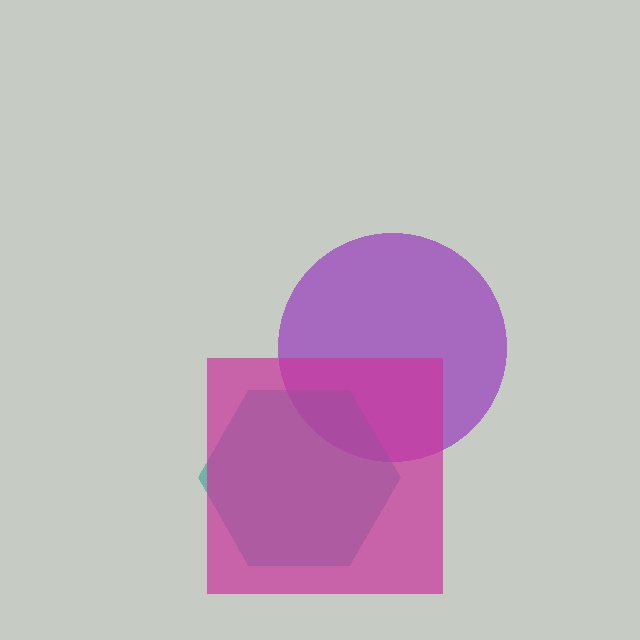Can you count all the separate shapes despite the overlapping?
Yes, there are 3 separate shapes.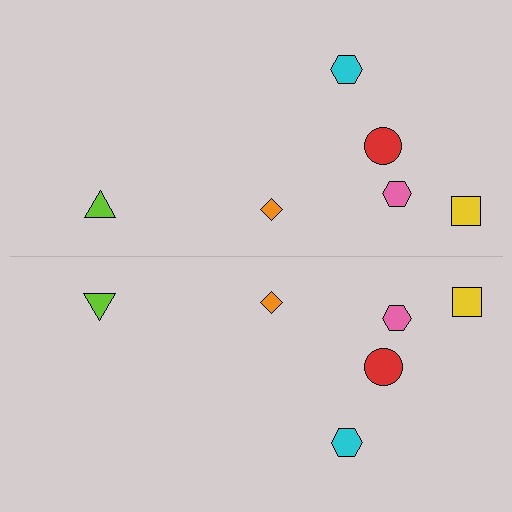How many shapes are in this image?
There are 12 shapes in this image.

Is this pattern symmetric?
Yes, this pattern has bilateral (reflection) symmetry.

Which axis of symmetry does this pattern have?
The pattern has a horizontal axis of symmetry running through the center of the image.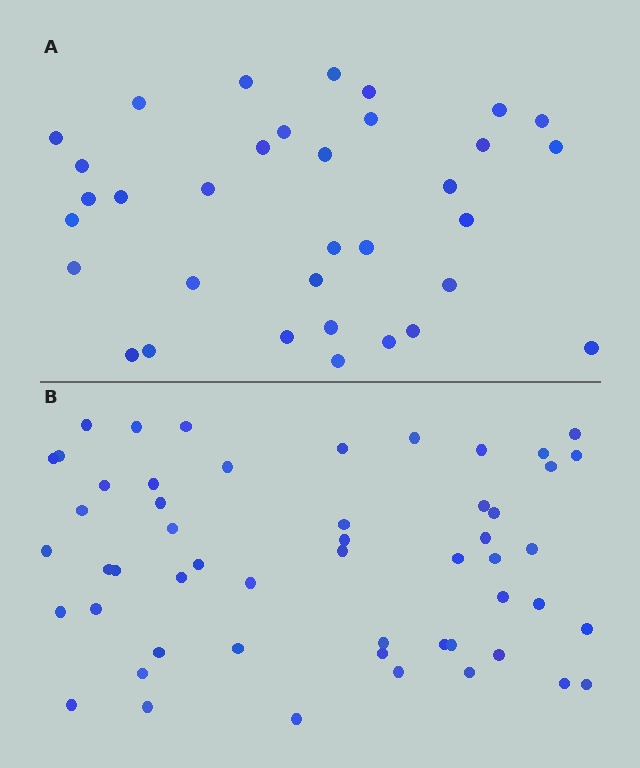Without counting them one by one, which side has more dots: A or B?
Region B (the bottom region) has more dots.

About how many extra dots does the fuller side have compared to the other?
Region B has approximately 20 more dots than region A.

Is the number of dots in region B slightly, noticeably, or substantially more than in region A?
Region B has substantially more. The ratio is roughly 1.6 to 1.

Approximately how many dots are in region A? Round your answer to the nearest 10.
About 30 dots. (The exact count is 34, which rounds to 30.)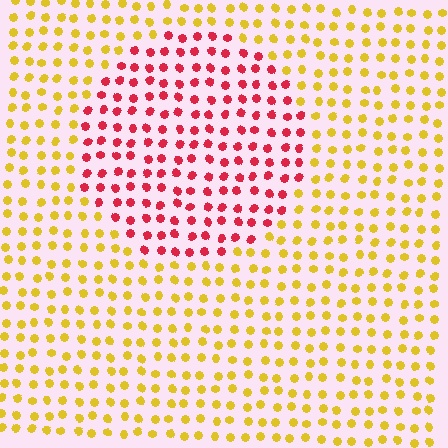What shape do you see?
I see a circle.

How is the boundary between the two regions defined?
The boundary is defined purely by a slight shift in hue (about 63 degrees). Spacing, size, and orientation are identical on both sides.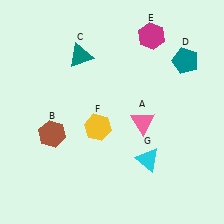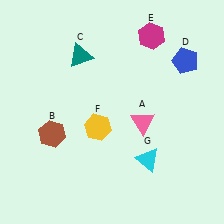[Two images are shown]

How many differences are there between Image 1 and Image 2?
There is 1 difference between the two images.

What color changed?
The pentagon (D) changed from teal in Image 1 to blue in Image 2.